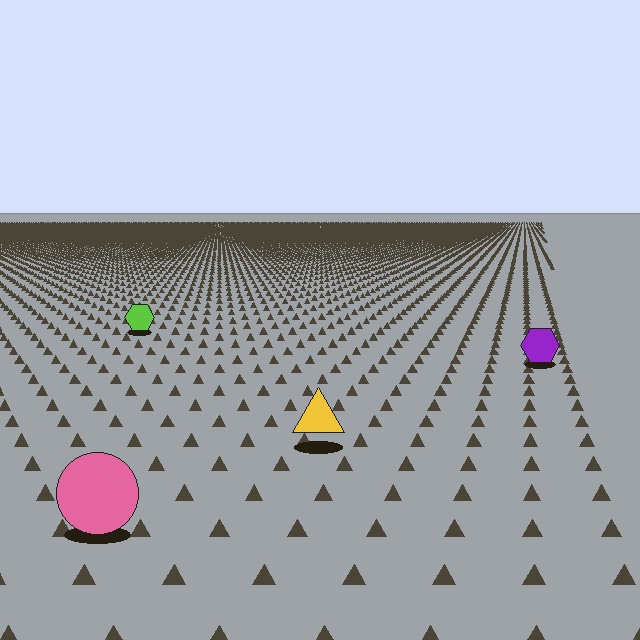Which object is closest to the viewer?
The pink circle is closest. The texture marks near it are larger and more spread out.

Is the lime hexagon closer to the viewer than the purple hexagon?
No. The purple hexagon is closer — you can tell from the texture gradient: the ground texture is coarser near it.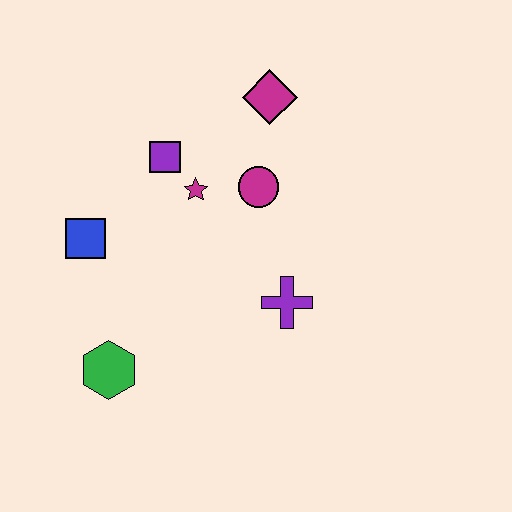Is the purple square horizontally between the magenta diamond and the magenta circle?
No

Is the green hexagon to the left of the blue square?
No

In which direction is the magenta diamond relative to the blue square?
The magenta diamond is to the right of the blue square.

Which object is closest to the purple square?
The magenta star is closest to the purple square.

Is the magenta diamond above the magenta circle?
Yes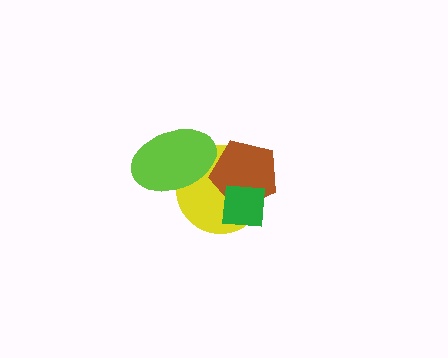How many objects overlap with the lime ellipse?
2 objects overlap with the lime ellipse.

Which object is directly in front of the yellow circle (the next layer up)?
The brown pentagon is directly in front of the yellow circle.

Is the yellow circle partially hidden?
Yes, it is partially covered by another shape.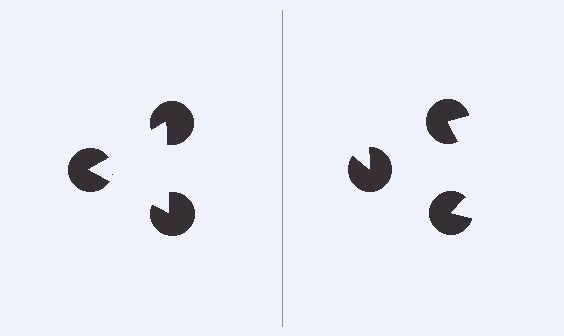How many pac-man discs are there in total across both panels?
6 — 3 on each side.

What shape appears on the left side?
An illusory triangle.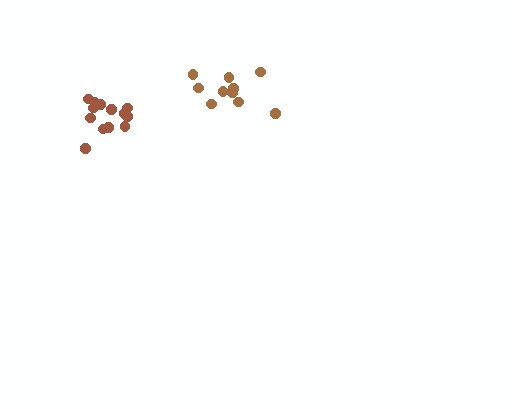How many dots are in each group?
Group 1: 10 dots, Group 2: 13 dots (23 total).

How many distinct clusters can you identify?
There are 2 distinct clusters.